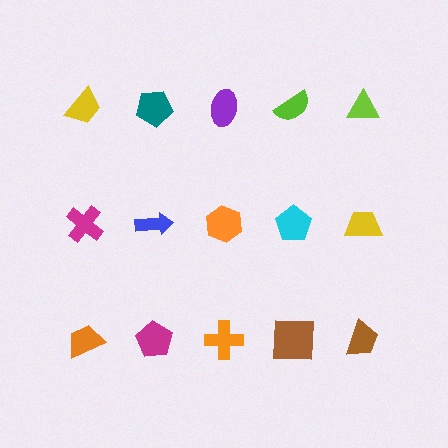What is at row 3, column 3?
An orange cross.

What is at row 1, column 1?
A yellow trapezoid.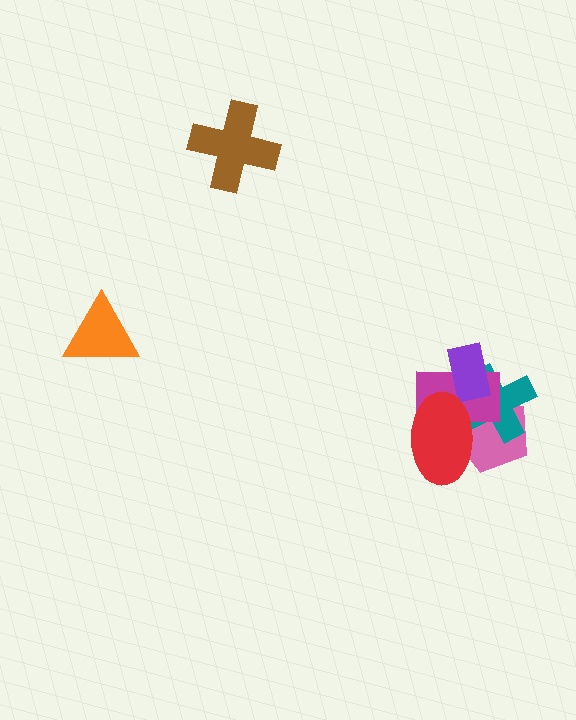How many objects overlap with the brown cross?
0 objects overlap with the brown cross.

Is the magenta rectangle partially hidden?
Yes, it is partially covered by another shape.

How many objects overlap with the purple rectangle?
2 objects overlap with the purple rectangle.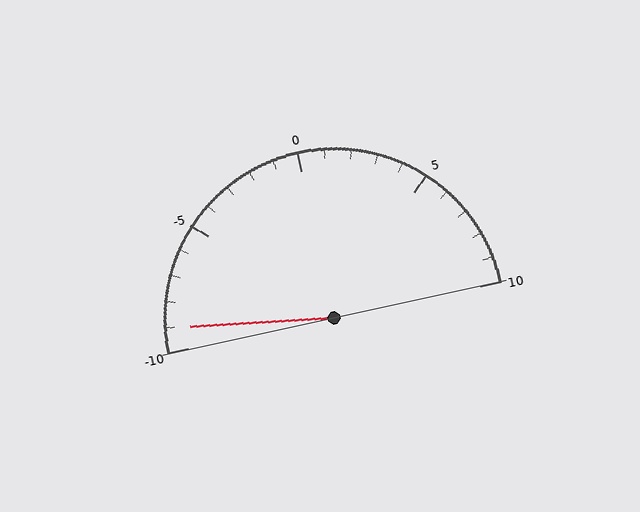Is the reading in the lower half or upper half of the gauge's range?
The reading is in the lower half of the range (-10 to 10).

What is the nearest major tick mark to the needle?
The nearest major tick mark is -10.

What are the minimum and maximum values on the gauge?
The gauge ranges from -10 to 10.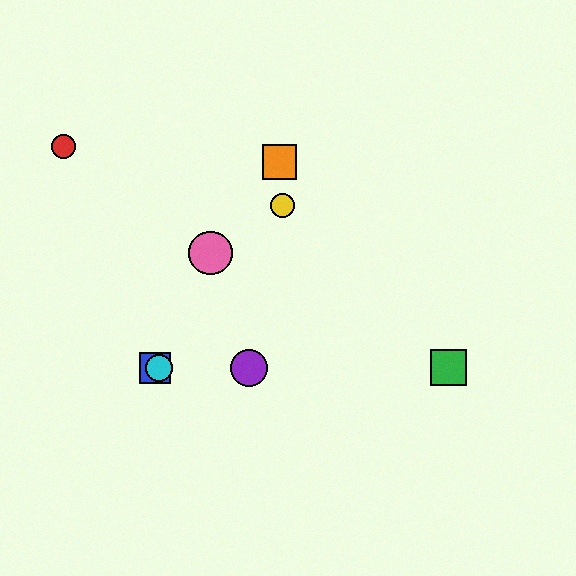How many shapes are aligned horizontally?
4 shapes (the blue square, the green square, the purple circle, the cyan circle) are aligned horizontally.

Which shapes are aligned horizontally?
The blue square, the green square, the purple circle, the cyan circle are aligned horizontally.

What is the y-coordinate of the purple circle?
The purple circle is at y≈368.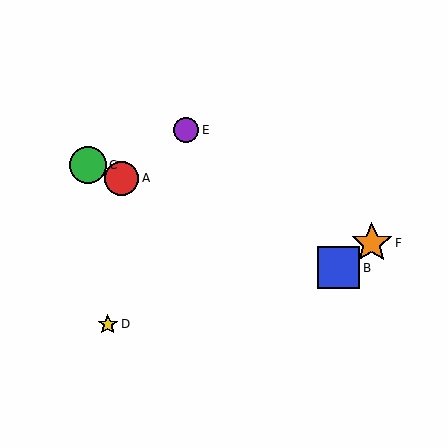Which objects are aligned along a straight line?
Objects A, B, C are aligned along a straight line.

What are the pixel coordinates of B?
Object B is at (339, 268).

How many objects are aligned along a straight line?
3 objects (A, B, C) are aligned along a straight line.